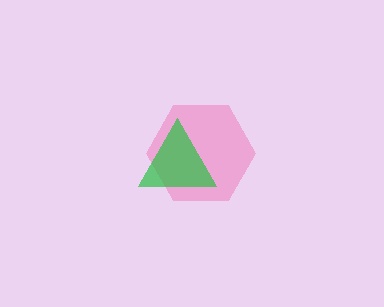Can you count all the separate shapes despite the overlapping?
Yes, there are 2 separate shapes.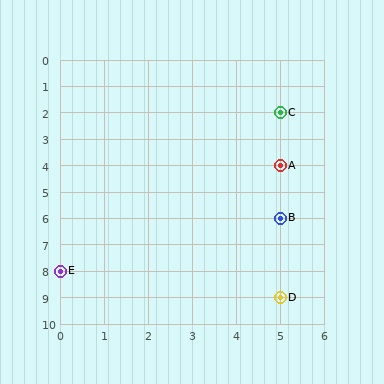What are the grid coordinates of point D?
Point D is at grid coordinates (5, 9).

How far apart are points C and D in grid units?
Points C and D are 7 rows apart.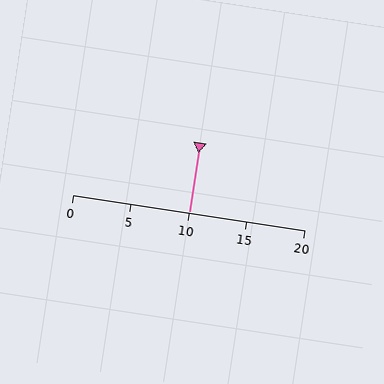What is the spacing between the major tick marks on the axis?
The major ticks are spaced 5 apart.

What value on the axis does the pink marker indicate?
The marker indicates approximately 10.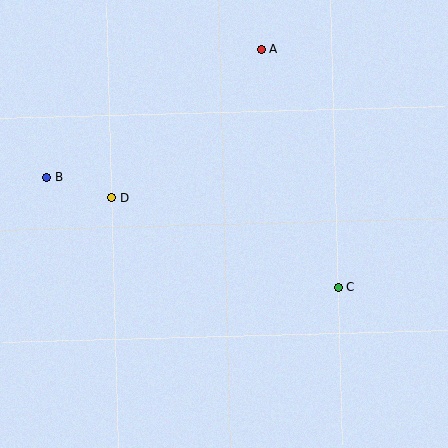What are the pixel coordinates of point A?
Point A is at (262, 49).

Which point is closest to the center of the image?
Point D at (112, 197) is closest to the center.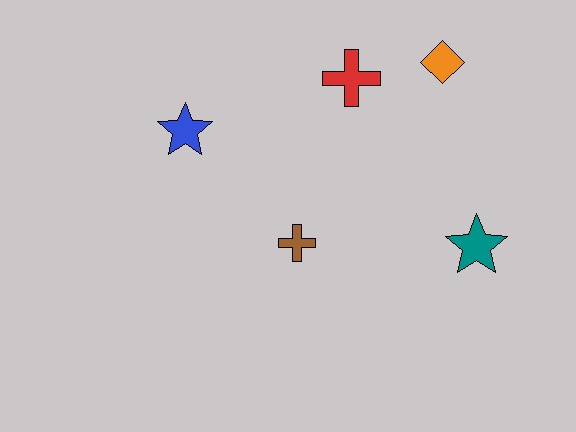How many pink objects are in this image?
There are no pink objects.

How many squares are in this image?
There are no squares.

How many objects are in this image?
There are 5 objects.